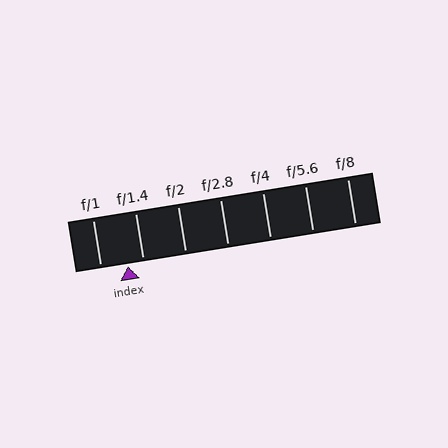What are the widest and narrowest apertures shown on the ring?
The widest aperture shown is f/1 and the narrowest is f/8.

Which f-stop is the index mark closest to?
The index mark is closest to f/1.4.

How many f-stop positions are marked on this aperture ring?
There are 7 f-stop positions marked.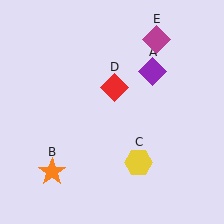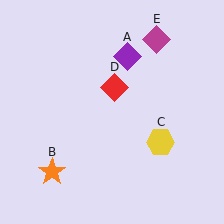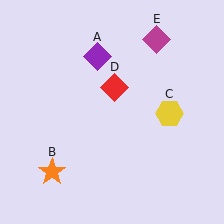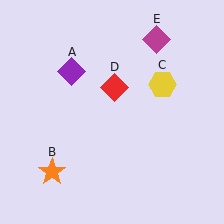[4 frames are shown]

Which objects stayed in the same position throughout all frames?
Orange star (object B) and red diamond (object D) and magenta diamond (object E) remained stationary.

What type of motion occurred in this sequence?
The purple diamond (object A), yellow hexagon (object C) rotated counterclockwise around the center of the scene.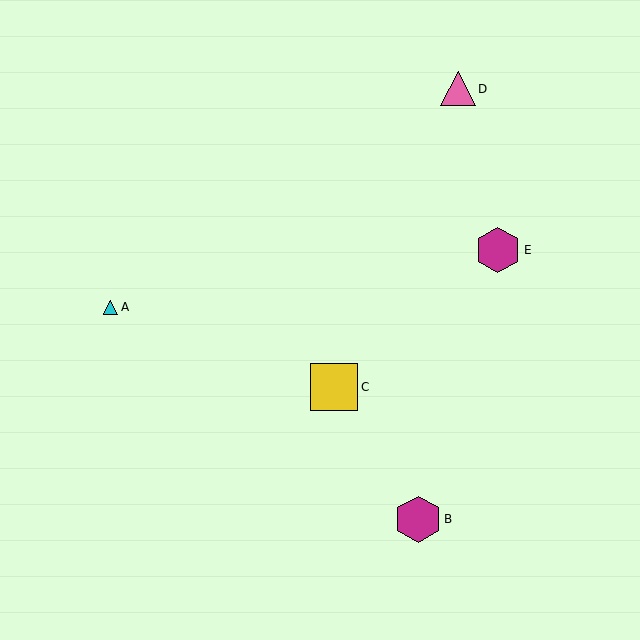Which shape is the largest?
The yellow square (labeled C) is the largest.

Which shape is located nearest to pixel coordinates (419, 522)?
The magenta hexagon (labeled B) at (418, 519) is nearest to that location.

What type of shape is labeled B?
Shape B is a magenta hexagon.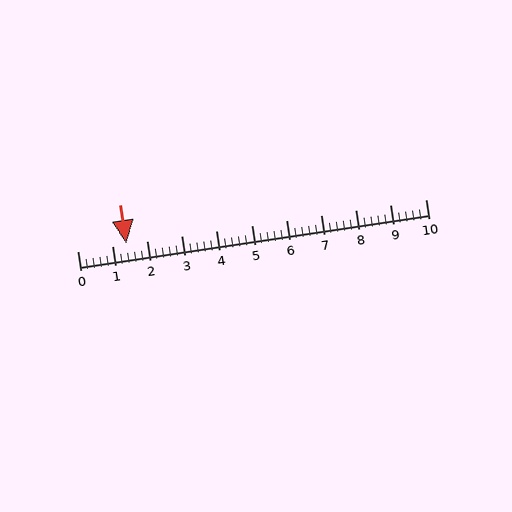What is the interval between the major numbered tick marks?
The major tick marks are spaced 1 units apart.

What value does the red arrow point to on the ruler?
The red arrow points to approximately 1.4.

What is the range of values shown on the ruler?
The ruler shows values from 0 to 10.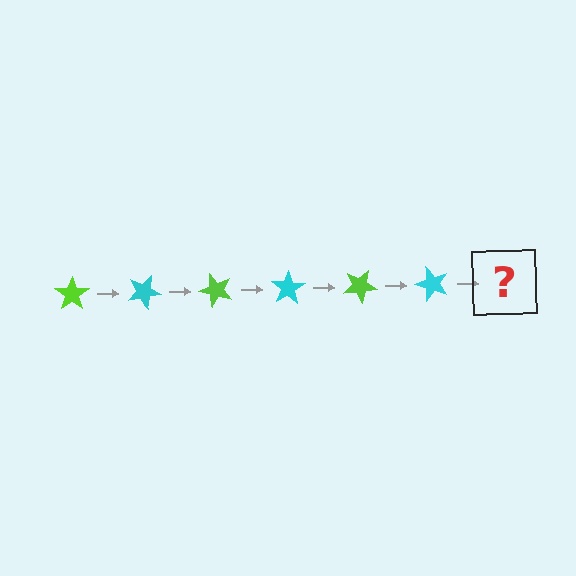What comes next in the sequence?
The next element should be a lime star, rotated 150 degrees from the start.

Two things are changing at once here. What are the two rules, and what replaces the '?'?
The two rules are that it rotates 25 degrees each step and the color cycles through lime and cyan. The '?' should be a lime star, rotated 150 degrees from the start.